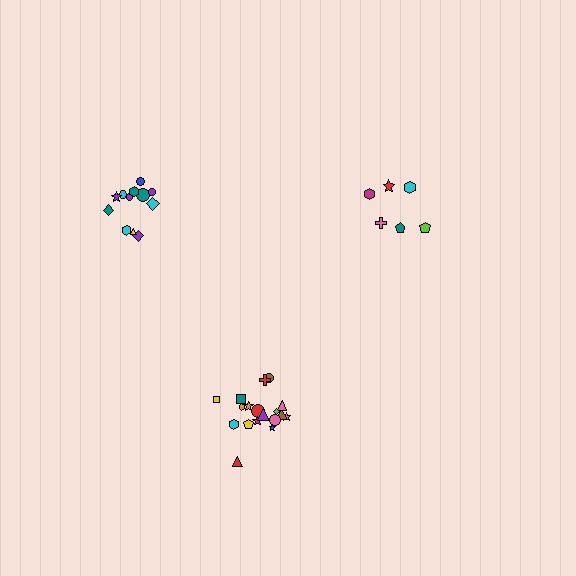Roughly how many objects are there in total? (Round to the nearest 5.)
Roughly 35 objects in total.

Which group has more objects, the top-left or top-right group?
The top-left group.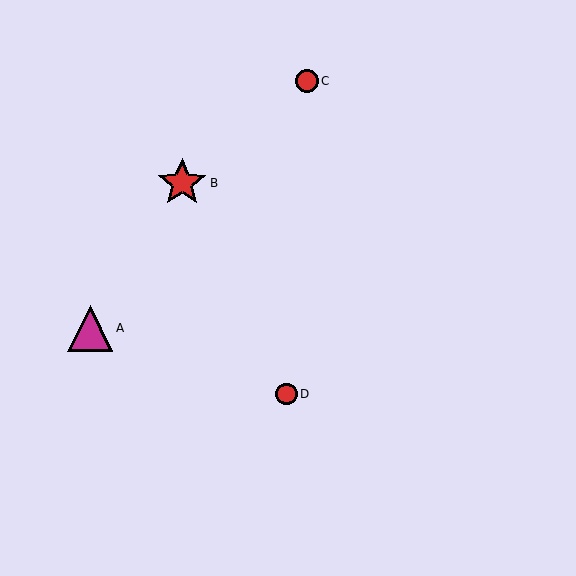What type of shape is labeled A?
Shape A is a magenta triangle.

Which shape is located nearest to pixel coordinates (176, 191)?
The red star (labeled B) at (182, 183) is nearest to that location.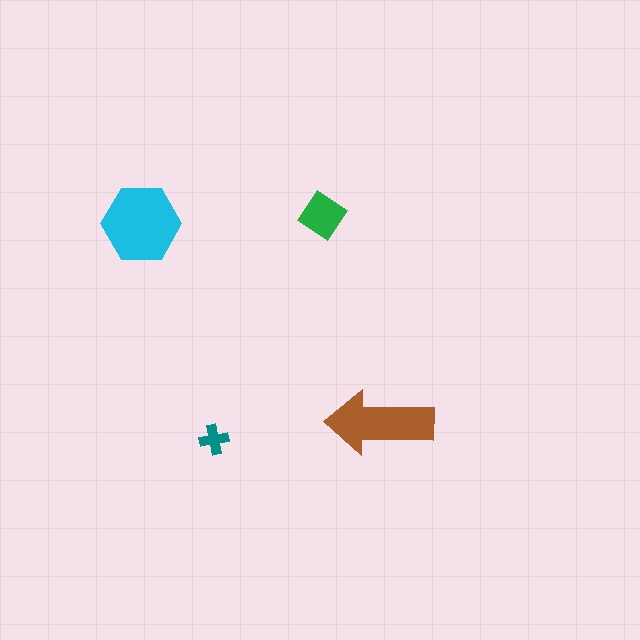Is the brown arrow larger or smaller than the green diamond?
Larger.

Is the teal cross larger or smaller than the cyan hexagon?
Smaller.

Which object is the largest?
The cyan hexagon.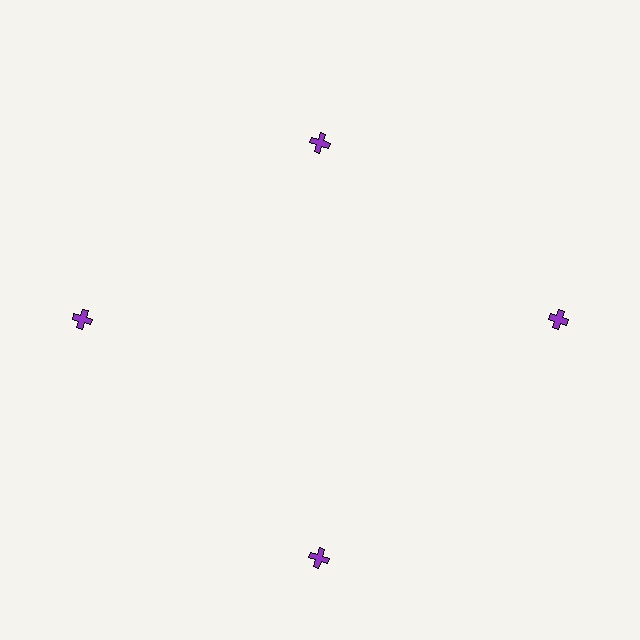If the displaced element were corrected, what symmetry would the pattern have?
It would have 4-fold rotational symmetry — the pattern would map onto itself every 90 degrees.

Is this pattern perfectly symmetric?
No. The 4 purple crosses are arranged in a ring, but one element near the 12 o'clock position is pulled inward toward the center, breaking the 4-fold rotational symmetry.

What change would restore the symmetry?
The symmetry would be restored by moving it outward, back onto the ring so that all 4 crosses sit at equal angles and equal distance from the center.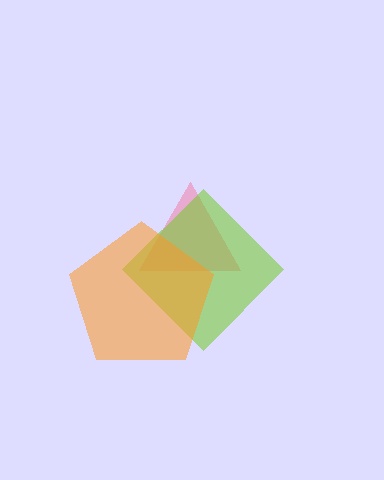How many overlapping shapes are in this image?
There are 3 overlapping shapes in the image.